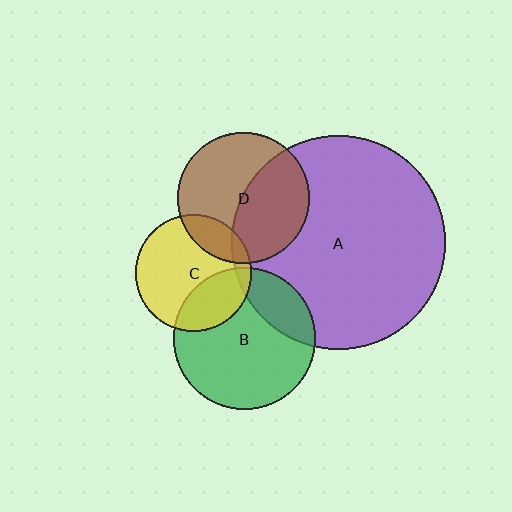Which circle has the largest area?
Circle A (purple).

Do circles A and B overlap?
Yes.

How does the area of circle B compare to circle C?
Approximately 1.5 times.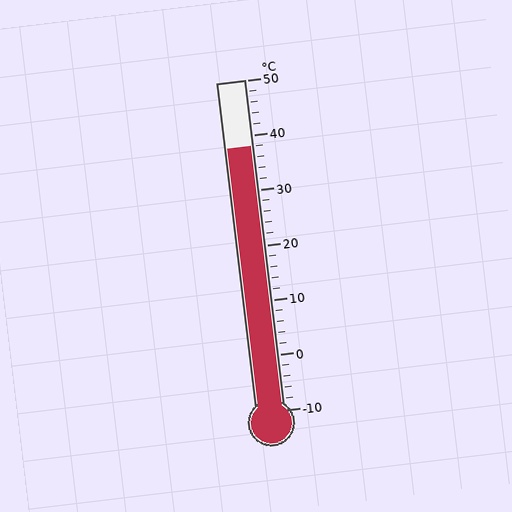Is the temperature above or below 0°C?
The temperature is above 0°C.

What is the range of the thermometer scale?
The thermometer scale ranges from -10°C to 50°C.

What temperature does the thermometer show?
The thermometer shows approximately 38°C.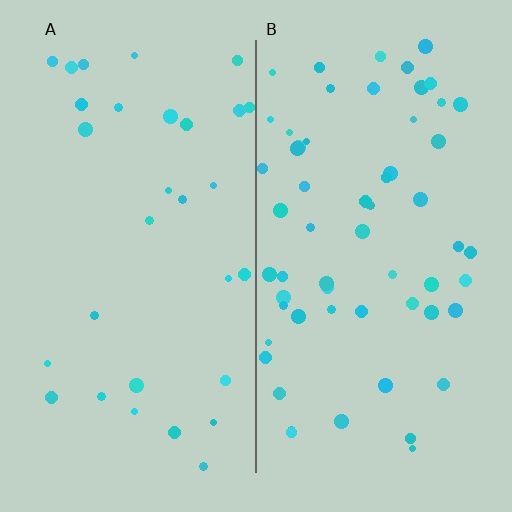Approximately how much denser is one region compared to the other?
Approximately 2.0× — region B over region A.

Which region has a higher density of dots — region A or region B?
B (the right).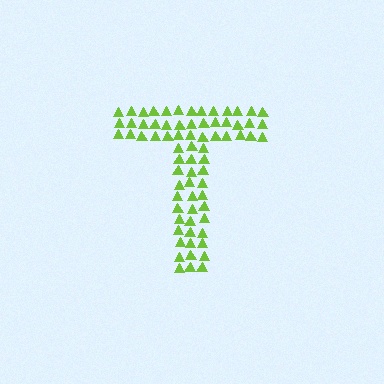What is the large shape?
The large shape is the letter T.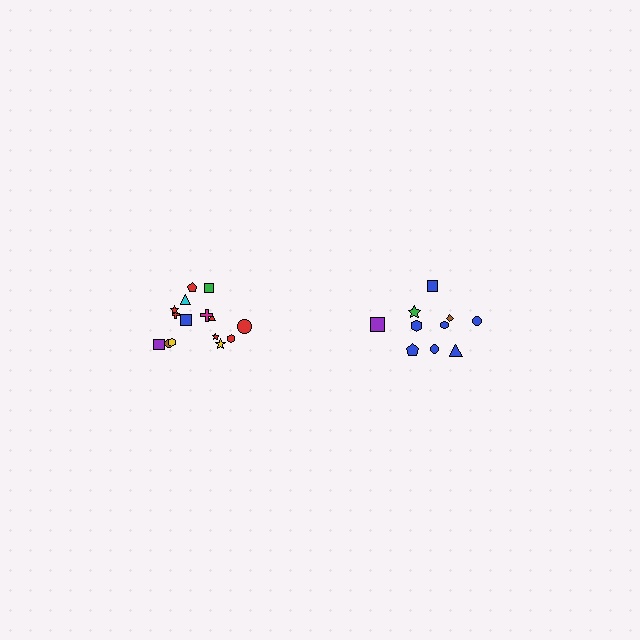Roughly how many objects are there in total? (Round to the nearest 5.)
Roughly 25 objects in total.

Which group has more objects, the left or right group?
The left group.